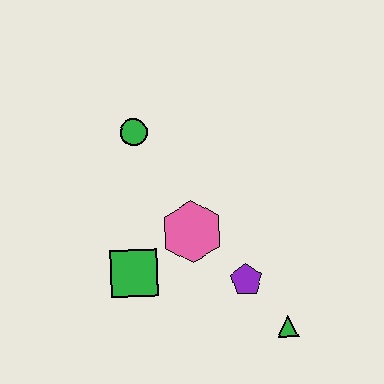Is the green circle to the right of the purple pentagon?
No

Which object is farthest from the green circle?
The green triangle is farthest from the green circle.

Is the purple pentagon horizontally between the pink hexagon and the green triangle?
Yes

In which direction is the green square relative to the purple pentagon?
The green square is to the left of the purple pentagon.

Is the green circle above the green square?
Yes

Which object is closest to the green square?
The pink hexagon is closest to the green square.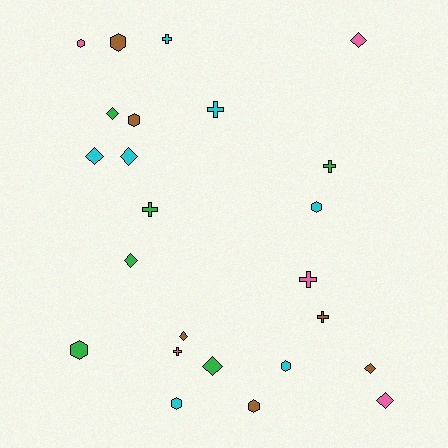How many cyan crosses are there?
There are 2 cyan crosses.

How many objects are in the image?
There are 24 objects.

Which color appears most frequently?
Cyan, with 7 objects.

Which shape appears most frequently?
Diamond, with 9 objects.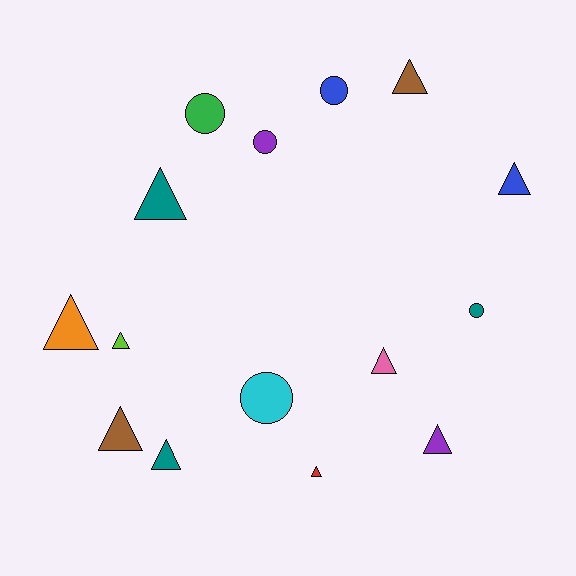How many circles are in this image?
There are 5 circles.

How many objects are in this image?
There are 15 objects.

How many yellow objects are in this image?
There are no yellow objects.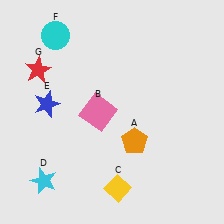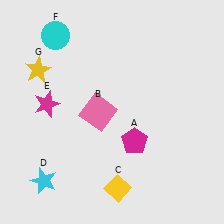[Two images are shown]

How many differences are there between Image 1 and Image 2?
There are 3 differences between the two images.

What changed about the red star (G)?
In Image 1, G is red. In Image 2, it changed to yellow.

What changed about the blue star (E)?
In Image 1, E is blue. In Image 2, it changed to magenta.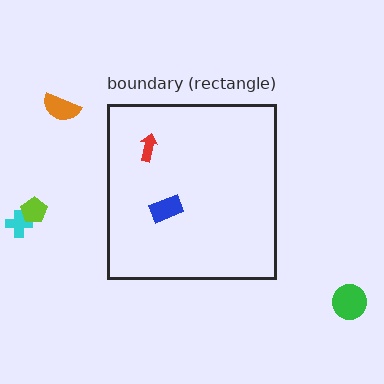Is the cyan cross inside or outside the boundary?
Outside.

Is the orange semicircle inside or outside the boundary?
Outside.